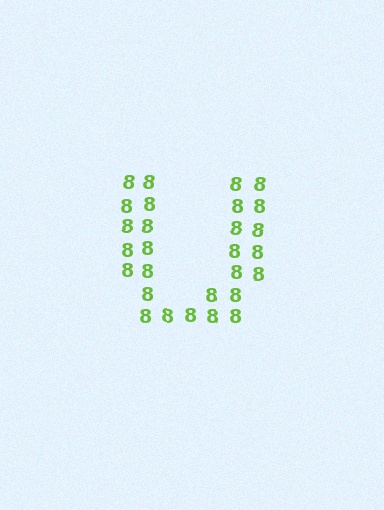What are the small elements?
The small elements are digit 8's.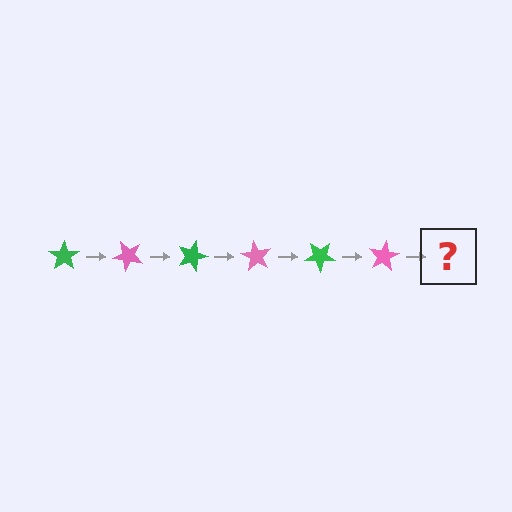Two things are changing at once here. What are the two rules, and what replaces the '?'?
The two rules are that it rotates 45 degrees each step and the color cycles through green and pink. The '?' should be a green star, rotated 270 degrees from the start.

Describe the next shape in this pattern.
It should be a green star, rotated 270 degrees from the start.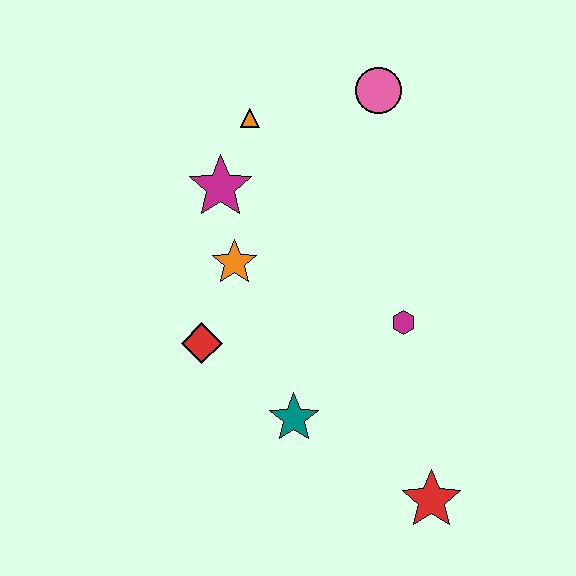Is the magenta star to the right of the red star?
No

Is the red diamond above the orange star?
No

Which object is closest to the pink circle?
The orange triangle is closest to the pink circle.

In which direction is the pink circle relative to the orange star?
The pink circle is above the orange star.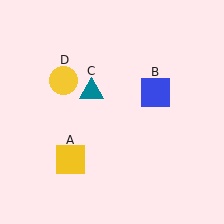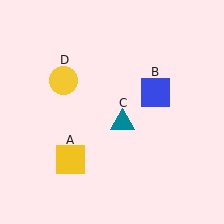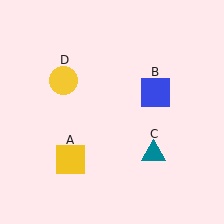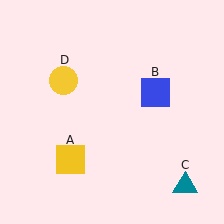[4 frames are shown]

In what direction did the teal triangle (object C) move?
The teal triangle (object C) moved down and to the right.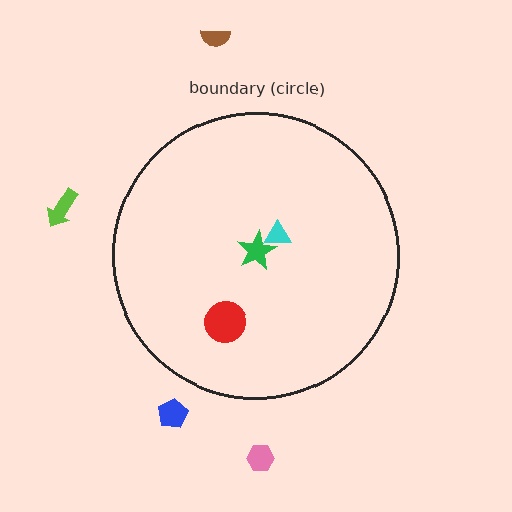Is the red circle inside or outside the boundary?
Inside.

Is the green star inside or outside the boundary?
Inside.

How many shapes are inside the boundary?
3 inside, 4 outside.